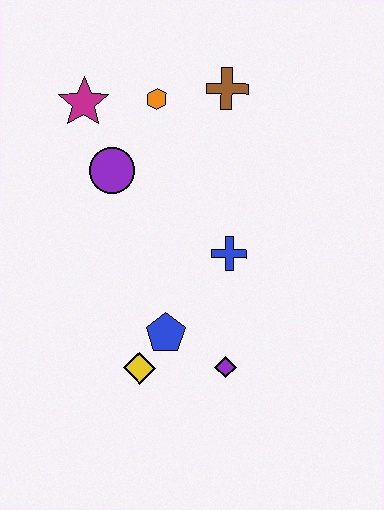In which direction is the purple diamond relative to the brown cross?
The purple diamond is below the brown cross.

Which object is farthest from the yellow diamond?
The brown cross is farthest from the yellow diamond.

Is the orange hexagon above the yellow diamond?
Yes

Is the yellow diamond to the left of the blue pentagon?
Yes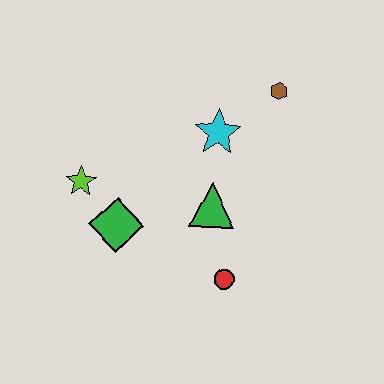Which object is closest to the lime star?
The green diamond is closest to the lime star.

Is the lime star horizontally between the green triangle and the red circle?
No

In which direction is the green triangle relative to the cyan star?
The green triangle is below the cyan star.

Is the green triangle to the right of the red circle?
No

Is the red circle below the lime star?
Yes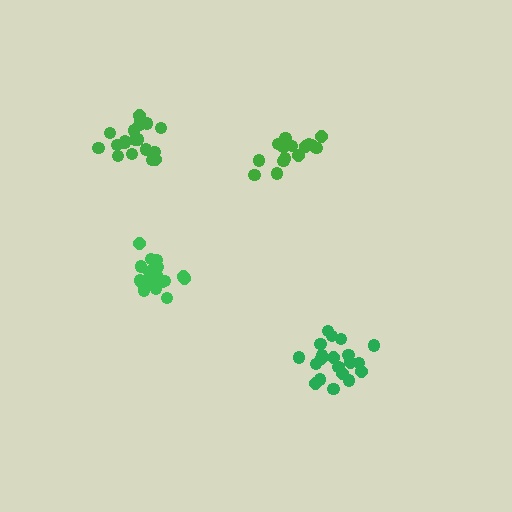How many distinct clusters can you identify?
There are 4 distinct clusters.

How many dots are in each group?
Group 1: 16 dots, Group 2: 20 dots, Group 3: 19 dots, Group 4: 20 dots (75 total).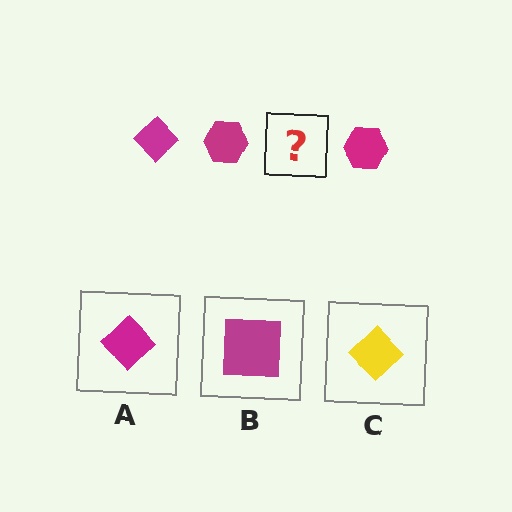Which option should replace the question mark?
Option A.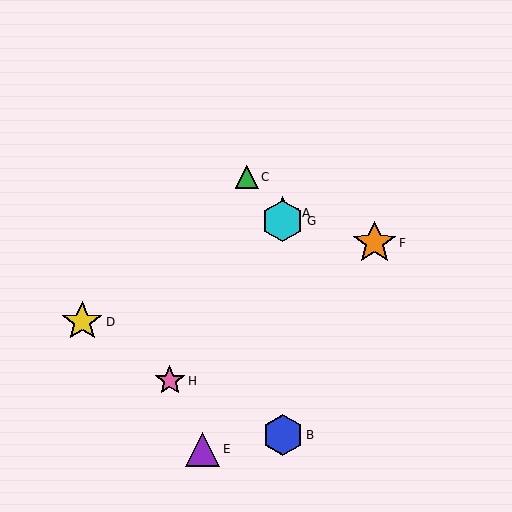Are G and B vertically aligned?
Yes, both are at x≈283.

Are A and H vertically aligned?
No, A is at x≈283 and H is at x≈170.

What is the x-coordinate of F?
Object F is at x≈375.